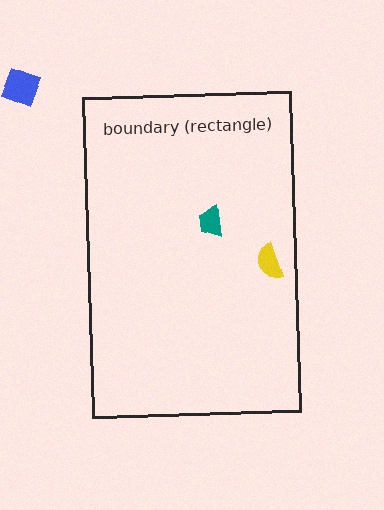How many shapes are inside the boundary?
2 inside, 1 outside.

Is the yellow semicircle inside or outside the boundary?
Inside.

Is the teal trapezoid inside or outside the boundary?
Inside.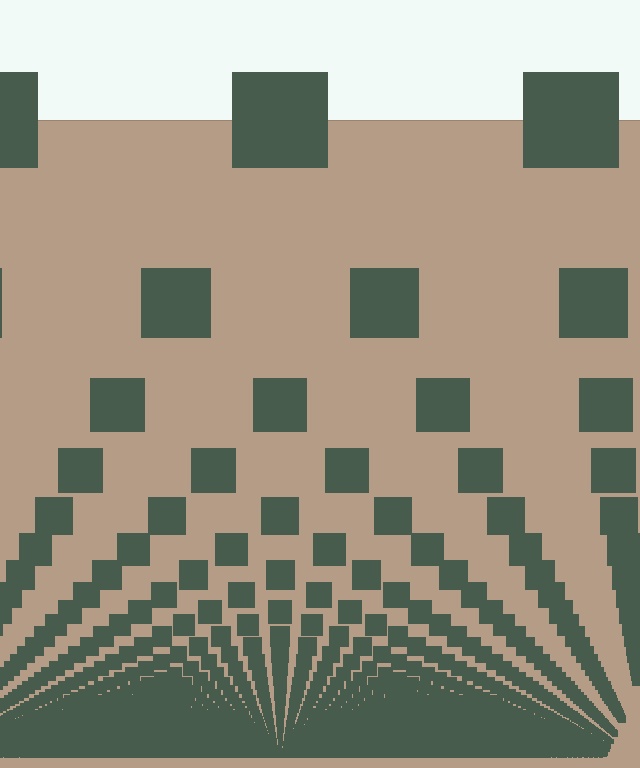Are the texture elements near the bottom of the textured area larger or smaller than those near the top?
Smaller. The gradient is inverted — elements near the bottom are smaller and denser.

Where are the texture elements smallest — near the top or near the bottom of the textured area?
Near the bottom.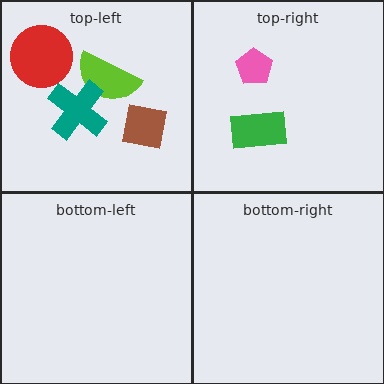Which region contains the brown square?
The top-left region.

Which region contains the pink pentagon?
The top-right region.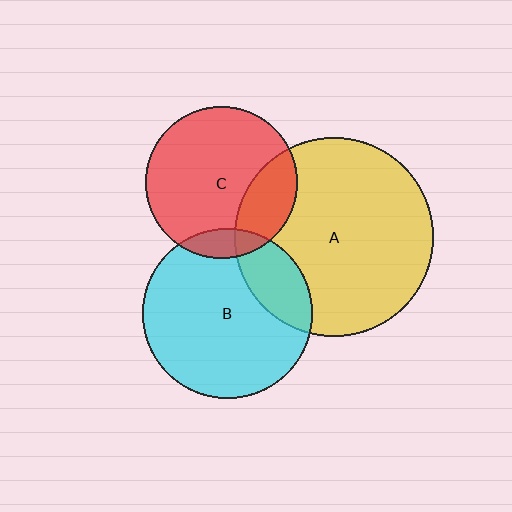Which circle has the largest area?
Circle A (yellow).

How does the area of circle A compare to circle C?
Approximately 1.7 times.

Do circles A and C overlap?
Yes.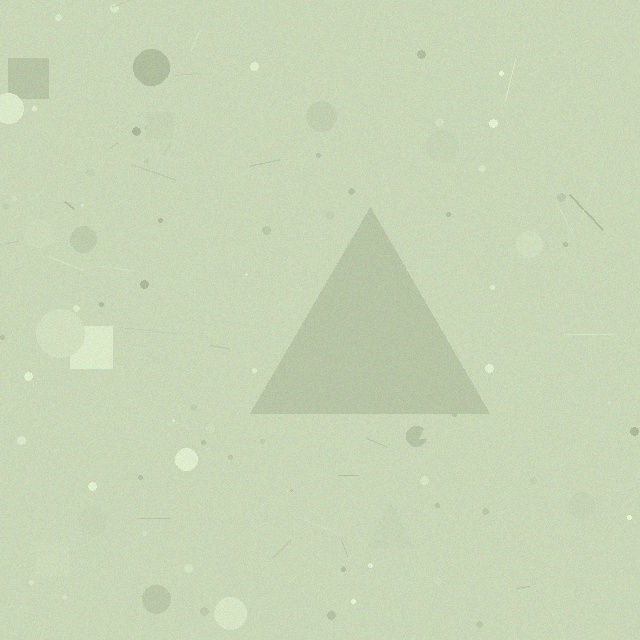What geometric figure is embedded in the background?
A triangle is embedded in the background.